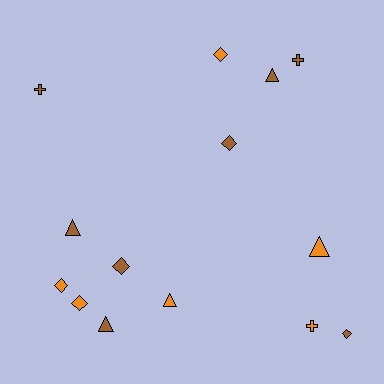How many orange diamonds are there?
There are 3 orange diamonds.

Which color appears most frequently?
Brown, with 8 objects.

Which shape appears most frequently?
Diamond, with 6 objects.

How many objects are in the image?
There are 14 objects.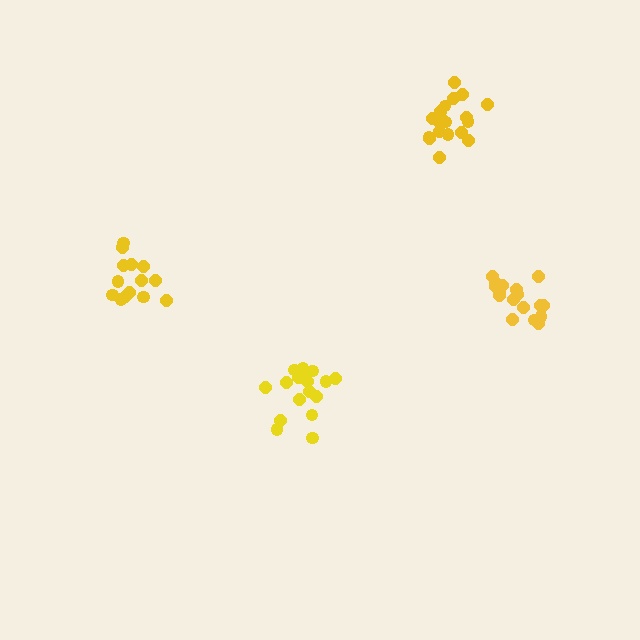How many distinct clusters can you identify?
There are 4 distinct clusters.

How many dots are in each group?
Group 1: 14 dots, Group 2: 17 dots, Group 3: 17 dots, Group 4: 19 dots (67 total).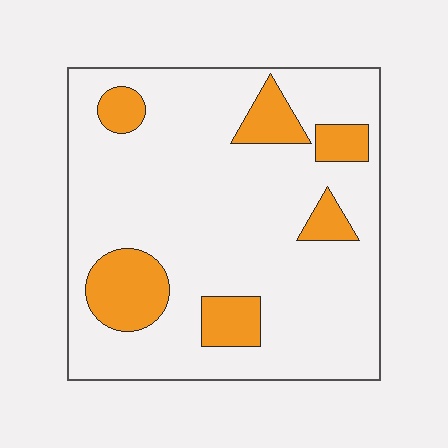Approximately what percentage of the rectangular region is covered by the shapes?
Approximately 20%.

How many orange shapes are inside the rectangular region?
6.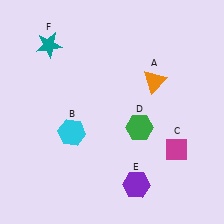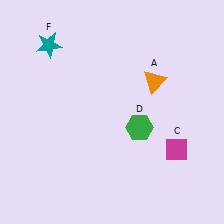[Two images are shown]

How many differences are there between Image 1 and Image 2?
There are 2 differences between the two images.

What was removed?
The cyan hexagon (B), the purple hexagon (E) were removed in Image 2.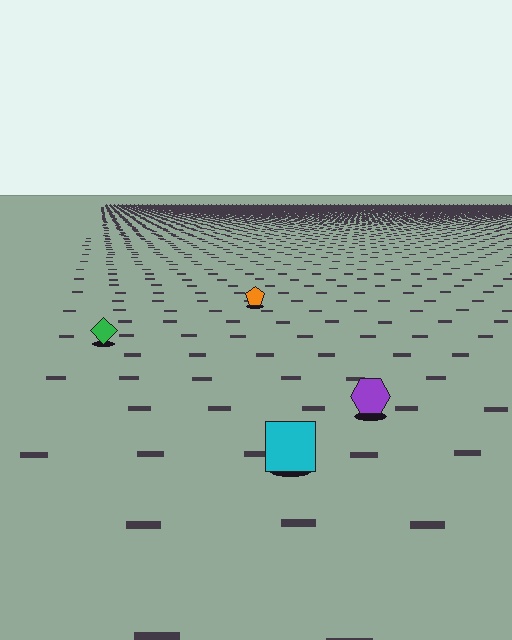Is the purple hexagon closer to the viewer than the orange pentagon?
Yes. The purple hexagon is closer — you can tell from the texture gradient: the ground texture is coarser near it.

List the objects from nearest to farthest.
From nearest to farthest: the cyan square, the purple hexagon, the green diamond, the orange pentagon.